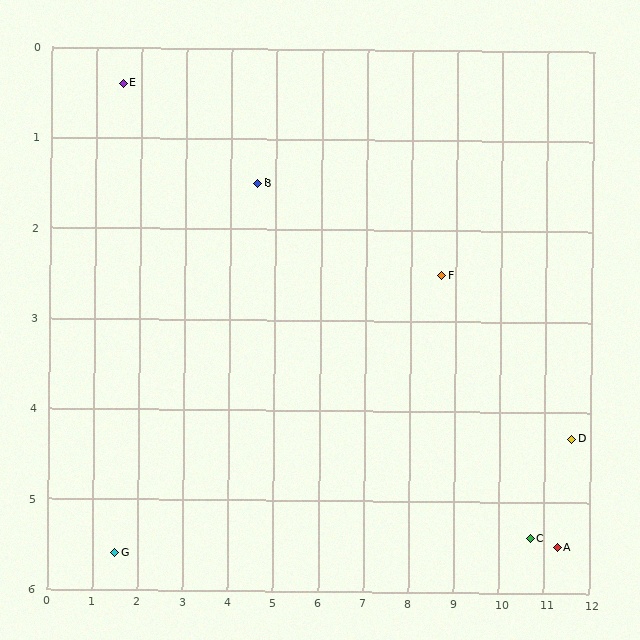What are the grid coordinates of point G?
Point G is at approximately (1.5, 5.6).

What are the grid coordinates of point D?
Point D is at approximately (11.6, 4.3).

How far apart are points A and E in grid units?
Points A and E are about 11.0 grid units apart.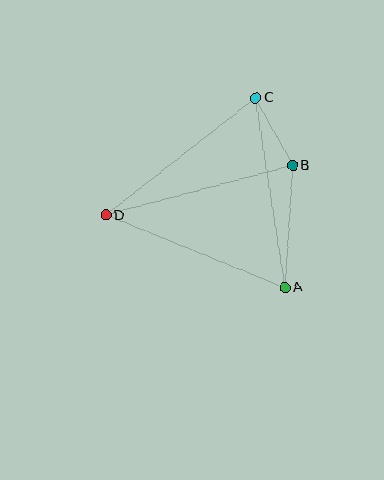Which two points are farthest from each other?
Points B and D are farthest from each other.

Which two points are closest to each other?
Points B and C are closest to each other.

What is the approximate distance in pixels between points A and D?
The distance between A and D is approximately 193 pixels.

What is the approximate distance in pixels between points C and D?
The distance between C and D is approximately 190 pixels.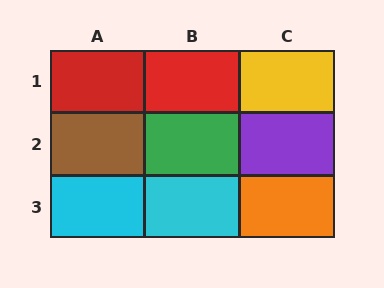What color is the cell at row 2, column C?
Purple.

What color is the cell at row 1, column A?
Red.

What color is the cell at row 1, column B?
Red.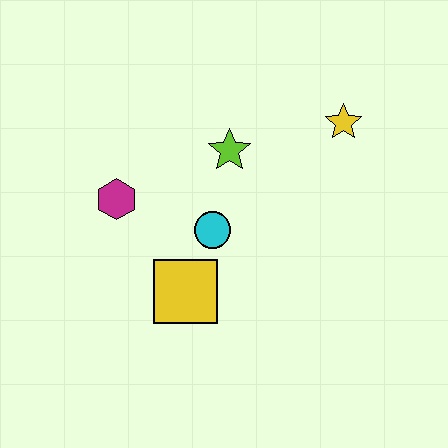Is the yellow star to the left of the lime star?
No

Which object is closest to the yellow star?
The lime star is closest to the yellow star.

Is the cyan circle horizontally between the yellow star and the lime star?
No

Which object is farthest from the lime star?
The yellow square is farthest from the lime star.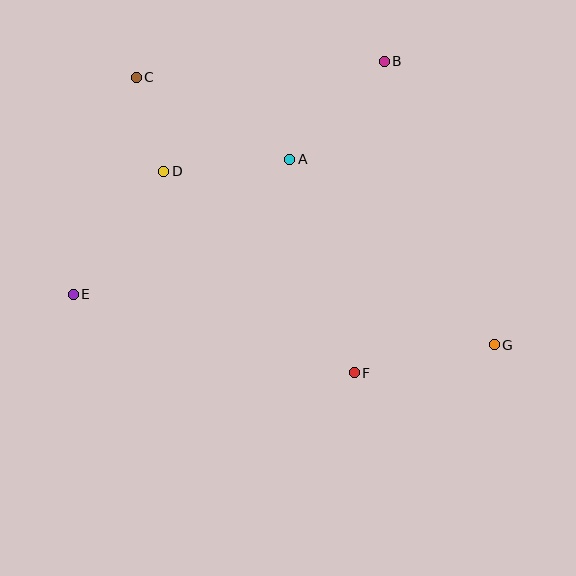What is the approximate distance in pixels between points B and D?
The distance between B and D is approximately 247 pixels.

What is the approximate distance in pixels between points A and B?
The distance between A and B is approximately 136 pixels.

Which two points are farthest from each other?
Points C and G are farthest from each other.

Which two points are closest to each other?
Points C and D are closest to each other.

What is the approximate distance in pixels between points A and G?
The distance between A and G is approximately 276 pixels.